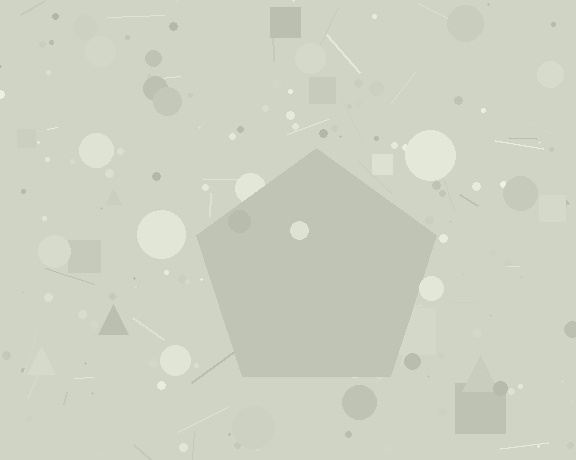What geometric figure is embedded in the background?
A pentagon is embedded in the background.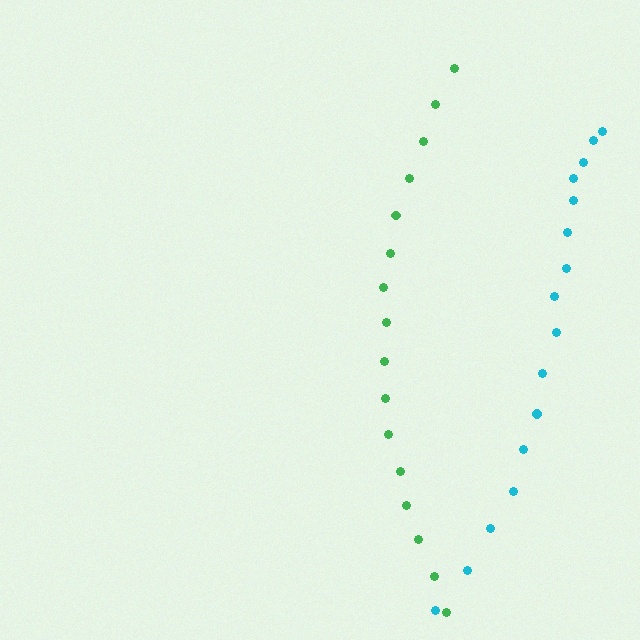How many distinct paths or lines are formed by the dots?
There are 2 distinct paths.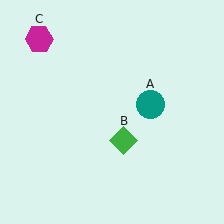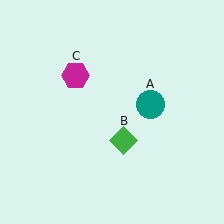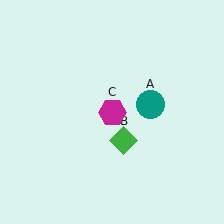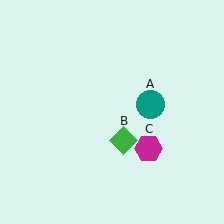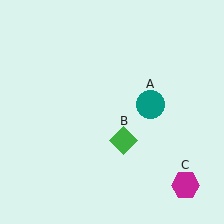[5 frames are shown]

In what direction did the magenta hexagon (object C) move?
The magenta hexagon (object C) moved down and to the right.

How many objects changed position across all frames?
1 object changed position: magenta hexagon (object C).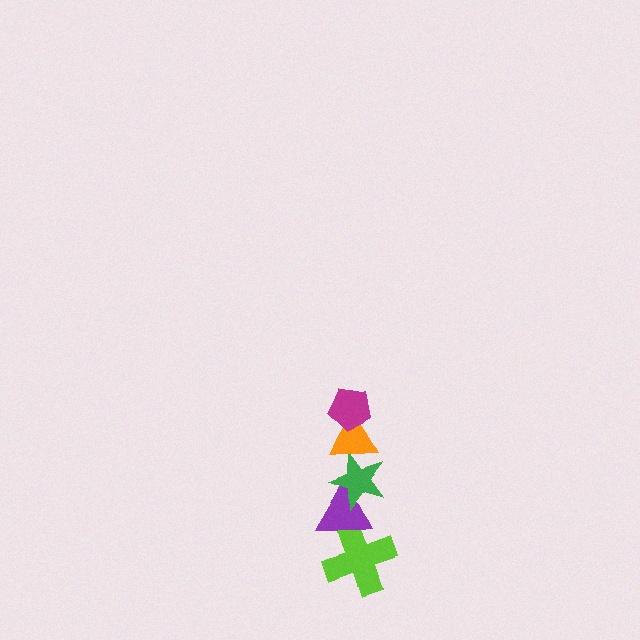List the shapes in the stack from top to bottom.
From top to bottom: the magenta pentagon, the orange triangle, the green star, the purple triangle, the lime cross.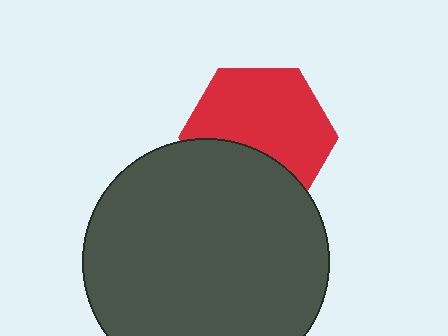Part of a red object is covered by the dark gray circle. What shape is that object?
It is a hexagon.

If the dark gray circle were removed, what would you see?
You would see the complete red hexagon.